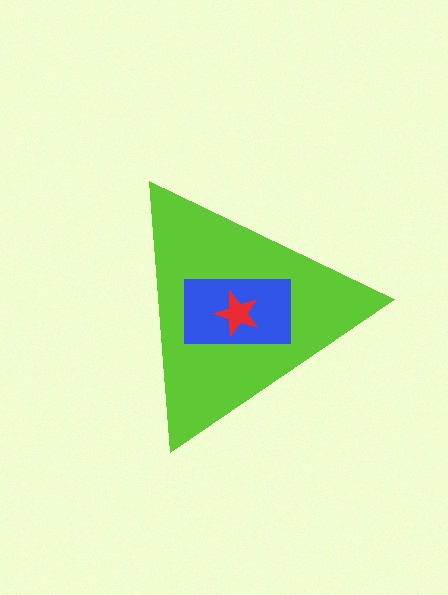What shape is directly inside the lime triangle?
The blue rectangle.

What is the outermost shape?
The lime triangle.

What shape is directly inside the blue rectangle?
The red star.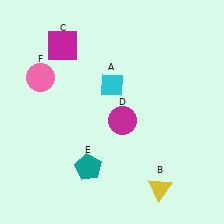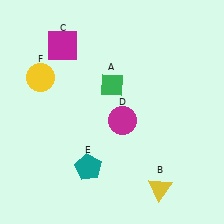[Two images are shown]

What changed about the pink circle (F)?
In Image 1, F is pink. In Image 2, it changed to yellow.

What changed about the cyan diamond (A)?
In Image 1, A is cyan. In Image 2, it changed to green.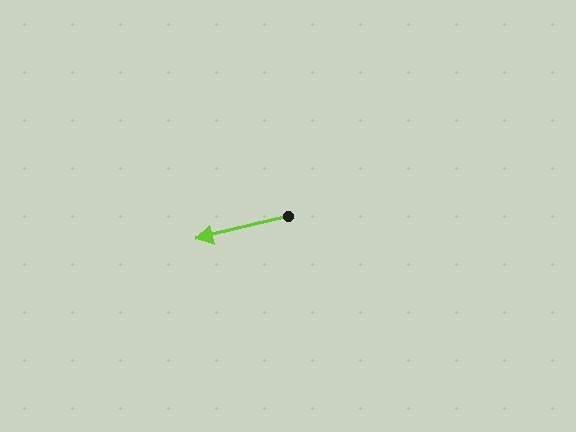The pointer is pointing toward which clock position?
Roughly 9 o'clock.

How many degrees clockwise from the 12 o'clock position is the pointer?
Approximately 256 degrees.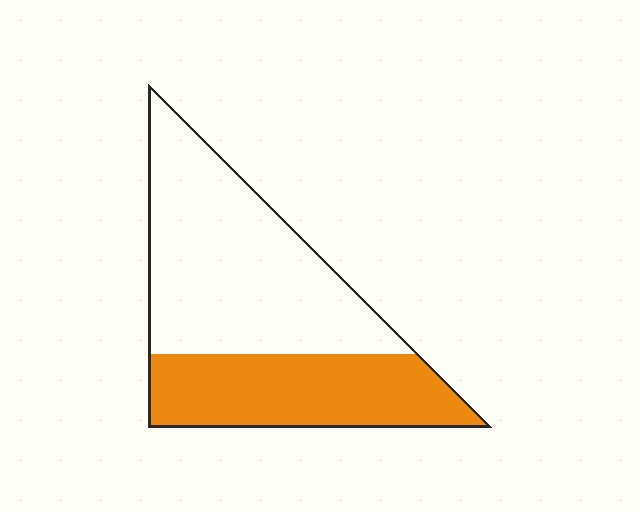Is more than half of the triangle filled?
No.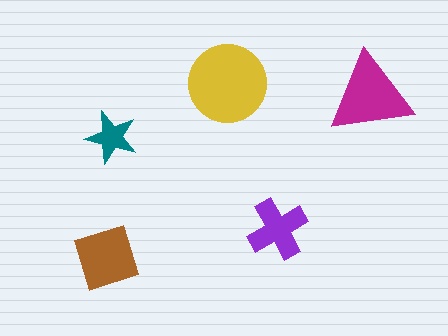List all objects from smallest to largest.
The teal star, the purple cross, the brown square, the magenta triangle, the yellow circle.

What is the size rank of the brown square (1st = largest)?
3rd.